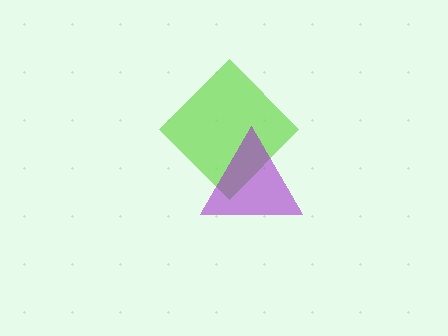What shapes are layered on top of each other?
The layered shapes are: a lime diamond, a purple triangle.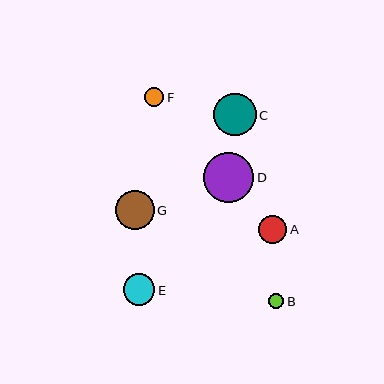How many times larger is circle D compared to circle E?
Circle D is approximately 1.6 times the size of circle E.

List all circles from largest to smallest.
From largest to smallest: D, C, G, E, A, F, B.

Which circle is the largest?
Circle D is the largest with a size of approximately 50 pixels.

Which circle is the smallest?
Circle B is the smallest with a size of approximately 15 pixels.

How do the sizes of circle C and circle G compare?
Circle C and circle G are approximately the same size.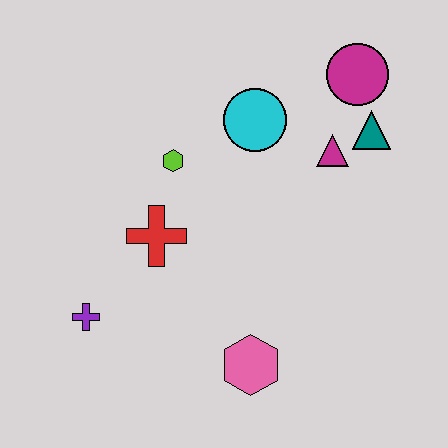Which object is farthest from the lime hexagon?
The pink hexagon is farthest from the lime hexagon.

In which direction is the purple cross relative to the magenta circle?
The purple cross is to the left of the magenta circle.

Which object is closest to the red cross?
The lime hexagon is closest to the red cross.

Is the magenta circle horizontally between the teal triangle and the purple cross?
Yes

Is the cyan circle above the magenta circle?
No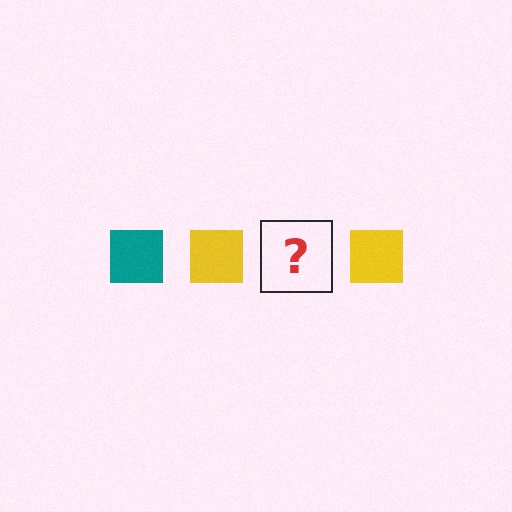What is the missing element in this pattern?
The missing element is a teal square.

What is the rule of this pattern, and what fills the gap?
The rule is that the pattern cycles through teal, yellow squares. The gap should be filled with a teal square.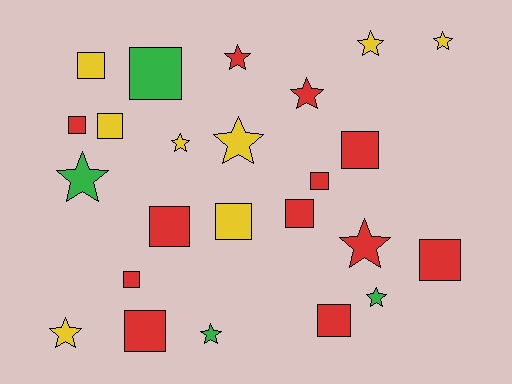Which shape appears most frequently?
Square, with 13 objects.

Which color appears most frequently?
Red, with 12 objects.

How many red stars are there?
There are 3 red stars.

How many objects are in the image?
There are 24 objects.